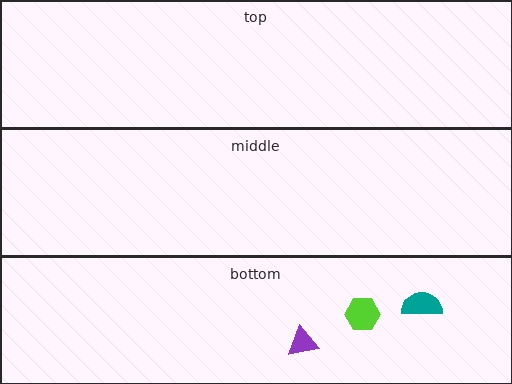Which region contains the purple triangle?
The bottom region.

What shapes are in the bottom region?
The lime hexagon, the teal semicircle, the purple triangle.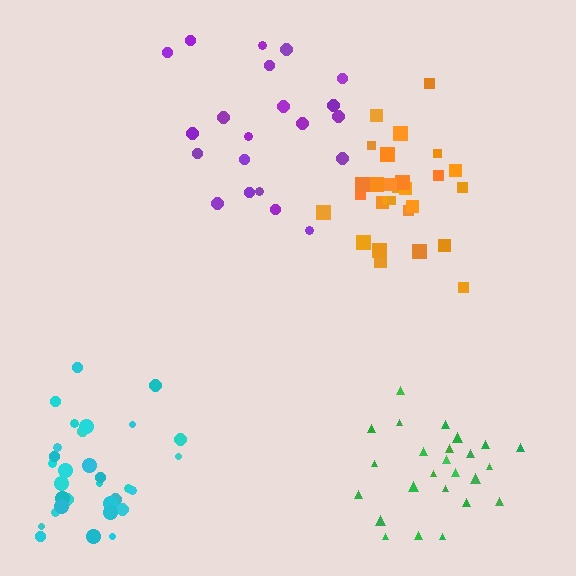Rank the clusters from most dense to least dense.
green, orange, cyan, purple.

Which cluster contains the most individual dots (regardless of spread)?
Cyan (31).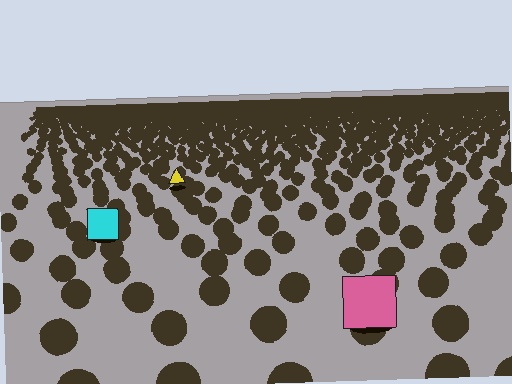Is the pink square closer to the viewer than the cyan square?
Yes. The pink square is closer — you can tell from the texture gradient: the ground texture is coarser near it.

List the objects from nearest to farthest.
From nearest to farthest: the pink square, the cyan square, the yellow triangle.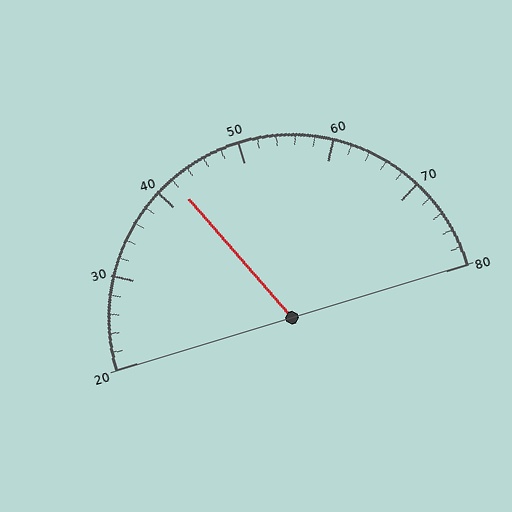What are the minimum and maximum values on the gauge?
The gauge ranges from 20 to 80.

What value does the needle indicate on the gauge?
The needle indicates approximately 42.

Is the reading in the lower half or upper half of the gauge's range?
The reading is in the lower half of the range (20 to 80).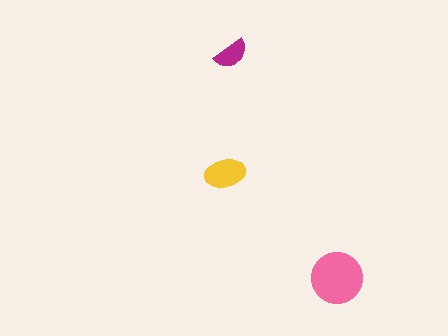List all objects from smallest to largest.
The magenta semicircle, the yellow ellipse, the pink circle.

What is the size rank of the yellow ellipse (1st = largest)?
2nd.